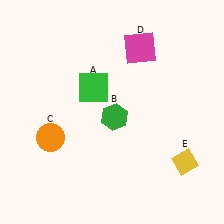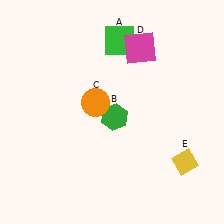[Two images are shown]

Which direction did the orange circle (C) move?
The orange circle (C) moved right.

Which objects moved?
The objects that moved are: the green square (A), the orange circle (C).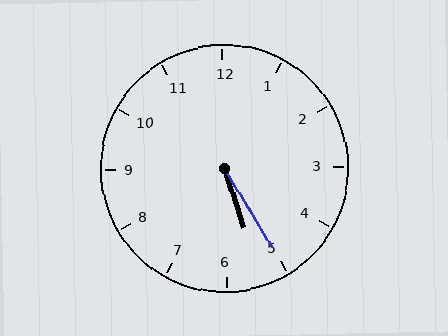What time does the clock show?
5:25.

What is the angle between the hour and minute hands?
Approximately 12 degrees.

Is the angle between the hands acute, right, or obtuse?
It is acute.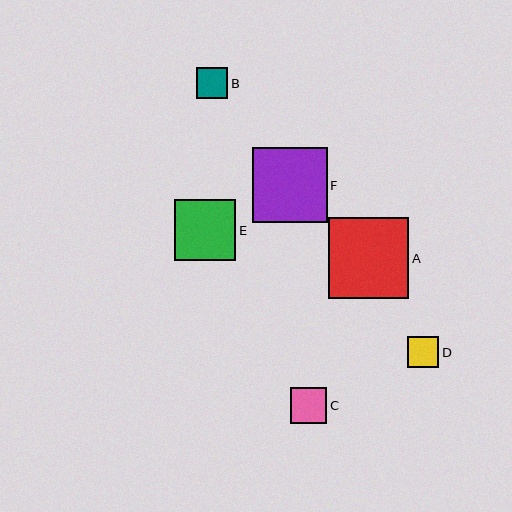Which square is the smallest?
Square D is the smallest with a size of approximately 31 pixels.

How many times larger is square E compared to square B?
Square E is approximately 1.9 times the size of square B.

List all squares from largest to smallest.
From largest to smallest: A, F, E, C, B, D.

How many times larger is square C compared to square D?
Square C is approximately 1.2 times the size of square D.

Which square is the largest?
Square A is the largest with a size of approximately 80 pixels.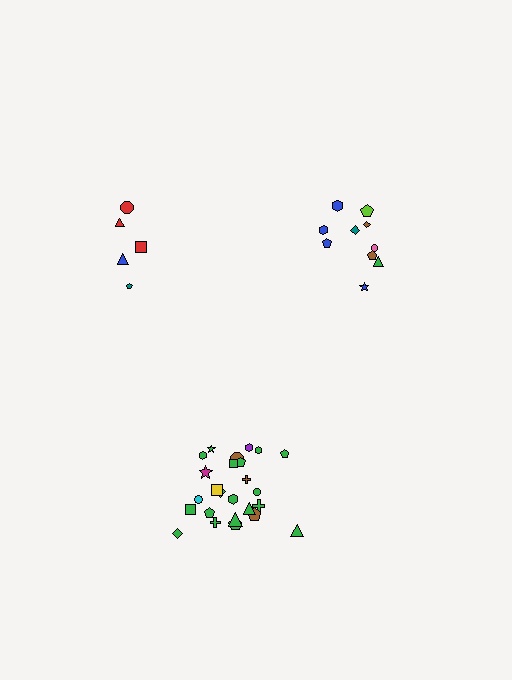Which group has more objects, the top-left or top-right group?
The top-right group.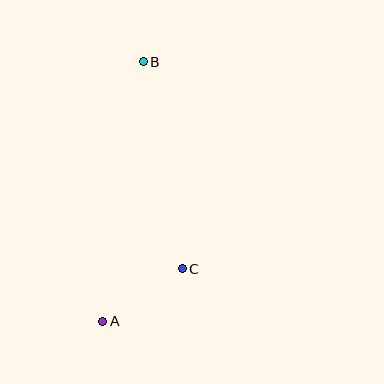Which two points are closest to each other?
Points A and C are closest to each other.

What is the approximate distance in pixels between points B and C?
The distance between B and C is approximately 211 pixels.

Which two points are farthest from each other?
Points A and B are farthest from each other.